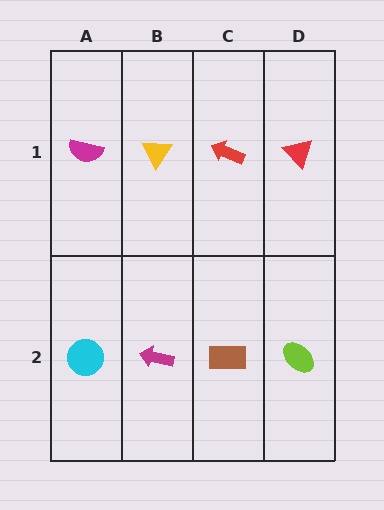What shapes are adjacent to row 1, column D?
A lime ellipse (row 2, column D), a red arrow (row 1, column C).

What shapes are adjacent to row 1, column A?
A cyan circle (row 2, column A), a yellow triangle (row 1, column B).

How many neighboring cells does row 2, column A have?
2.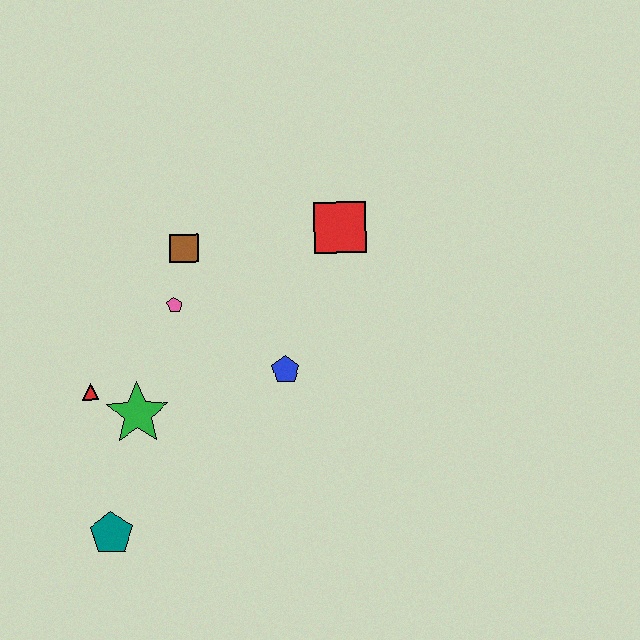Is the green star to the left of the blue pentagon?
Yes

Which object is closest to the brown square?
The pink pentagon is closest to the brown square.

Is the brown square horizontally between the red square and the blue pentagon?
No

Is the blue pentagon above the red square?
No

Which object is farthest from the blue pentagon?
The teal pentagon is farthest from the blue pentagon.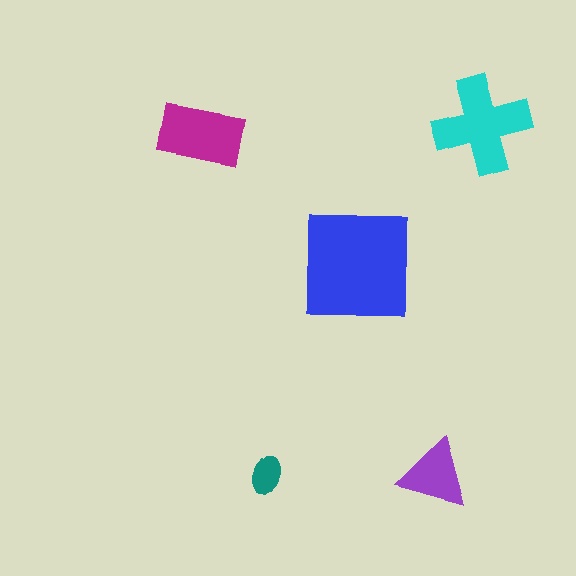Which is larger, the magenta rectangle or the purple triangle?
The magenta rectangle.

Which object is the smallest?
The teal ellipse.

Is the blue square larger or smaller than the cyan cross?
Larger.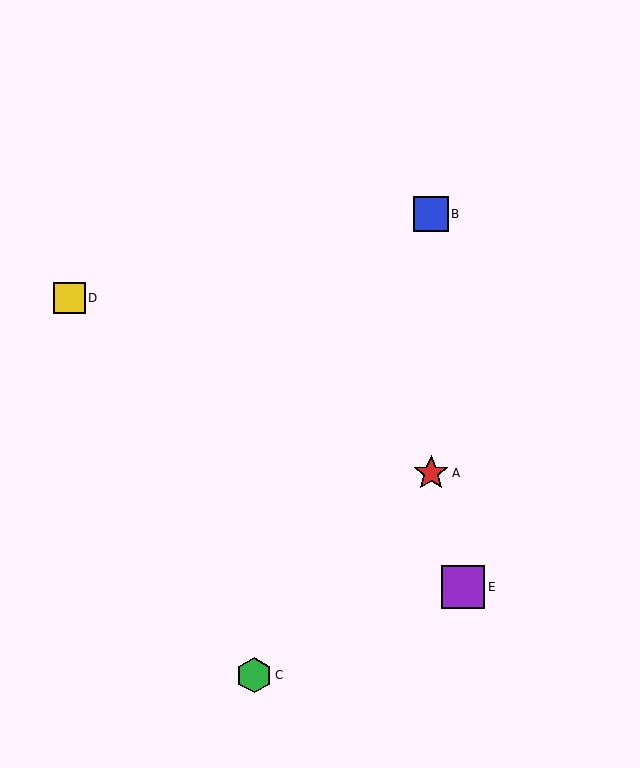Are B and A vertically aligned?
Yes, both are at x≈431.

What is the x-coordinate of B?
Object B is at x≈431.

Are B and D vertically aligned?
No, B is at x≈431 and D is at x≈69.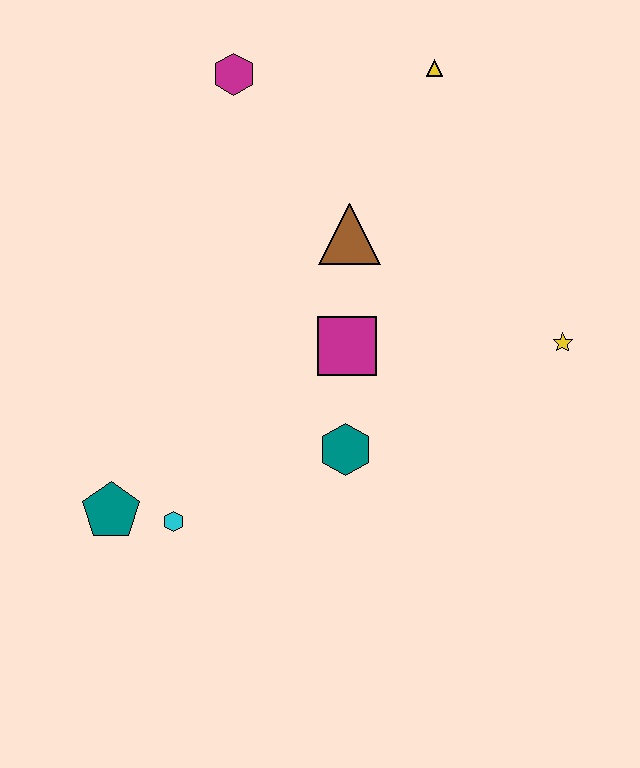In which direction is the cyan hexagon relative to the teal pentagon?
The cyan hexagon is to the right of the teal pentagon.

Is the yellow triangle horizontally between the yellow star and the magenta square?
Yes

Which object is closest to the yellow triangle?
The brown triangle is closest to the yellow triangle.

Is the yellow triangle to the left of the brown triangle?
No